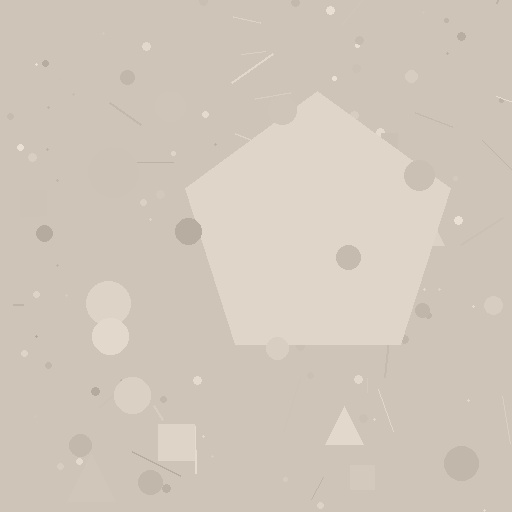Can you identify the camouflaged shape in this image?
The camouflaged shape is a pentagon.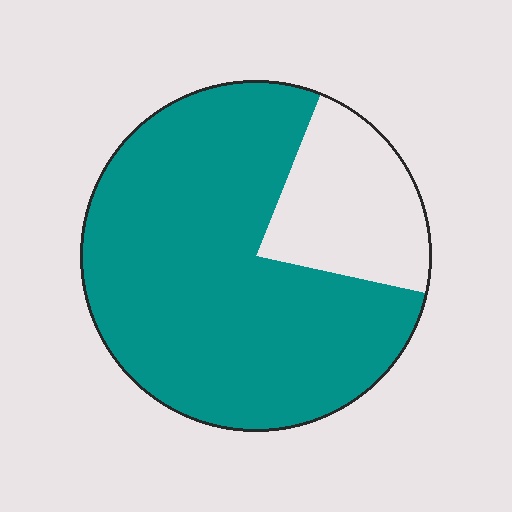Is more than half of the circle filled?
Yes.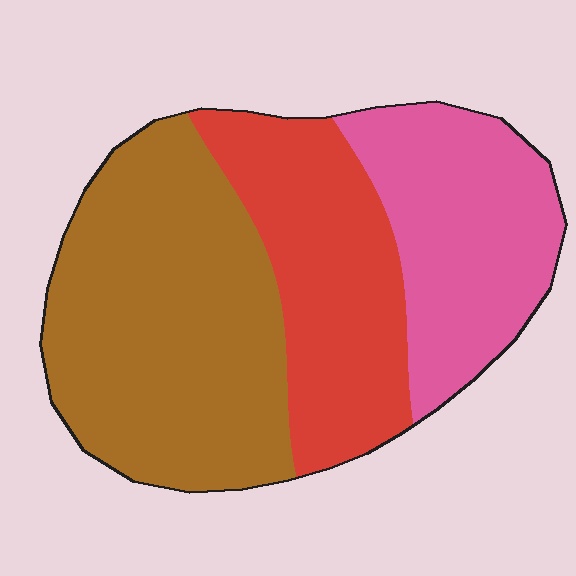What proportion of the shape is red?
Red takes up about one quarter (1/4) of the shape.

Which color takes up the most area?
Brown, at roughly 45%.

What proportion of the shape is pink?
Pink covers about 25% of the shape.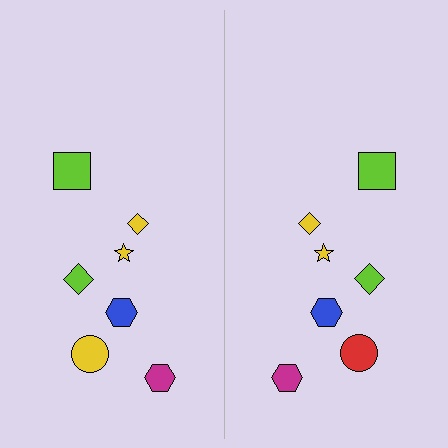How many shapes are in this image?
There are 14 shapes in this image.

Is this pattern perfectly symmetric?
No, the pattern is not perfectly symmetric. The red circle on the right side breaks the symmetry — its mirror counterpart is yellow.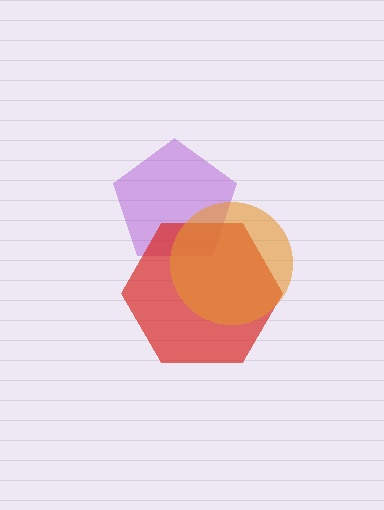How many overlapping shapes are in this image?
There are 3 overlapping shapes in the image.